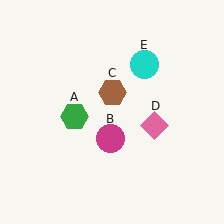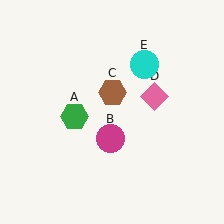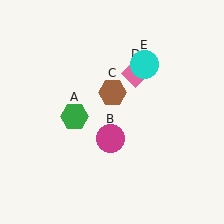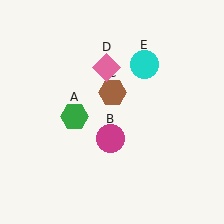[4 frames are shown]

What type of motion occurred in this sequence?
The pink diamond (object D) rotated counterclockwise around the center of the scene.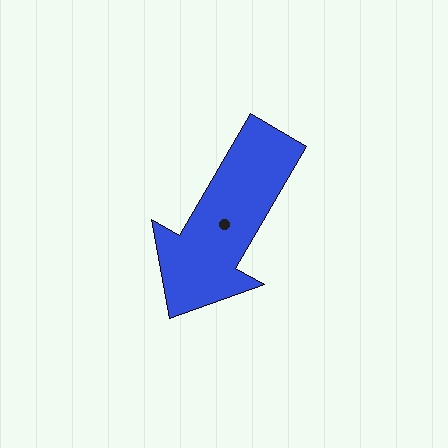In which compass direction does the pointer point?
Southwest.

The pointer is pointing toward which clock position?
Roughly 7 o'clock.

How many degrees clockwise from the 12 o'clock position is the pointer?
Approximately 210 degrees.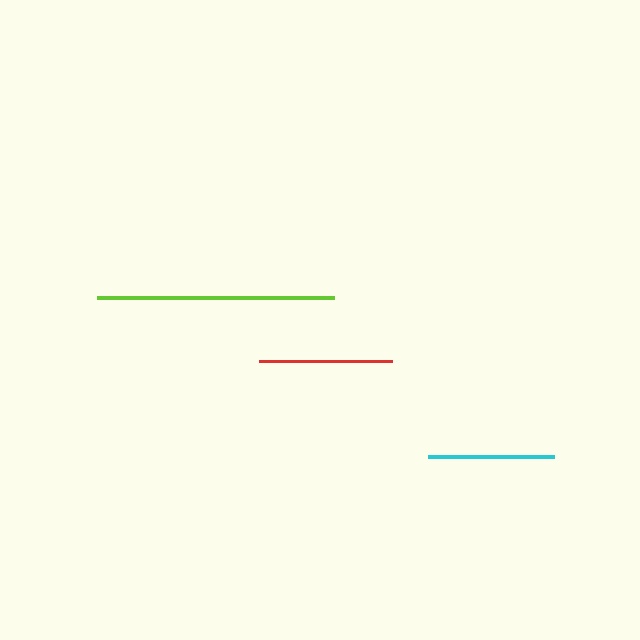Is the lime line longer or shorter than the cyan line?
The lime line is longer than the cyan line.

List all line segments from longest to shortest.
From longest to shortest: lime, red, cyan.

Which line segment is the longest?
The lime line is the longest at approximately 237 pixels.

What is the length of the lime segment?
The lime segment is approximately 237 pixels long.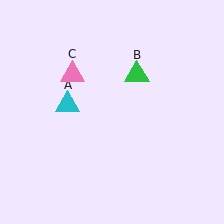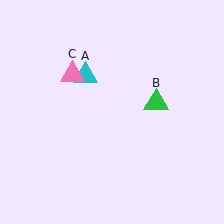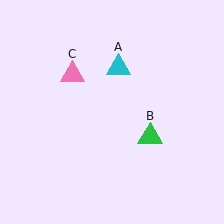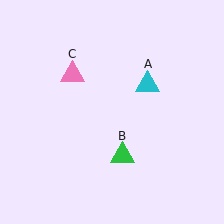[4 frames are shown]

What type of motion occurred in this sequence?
The cyan triangle (object A), green triangle (object B) rotated clockwise around the center of the scene.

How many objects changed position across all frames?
2 objects changed position: cyan triangle (object A), green triangle (object B).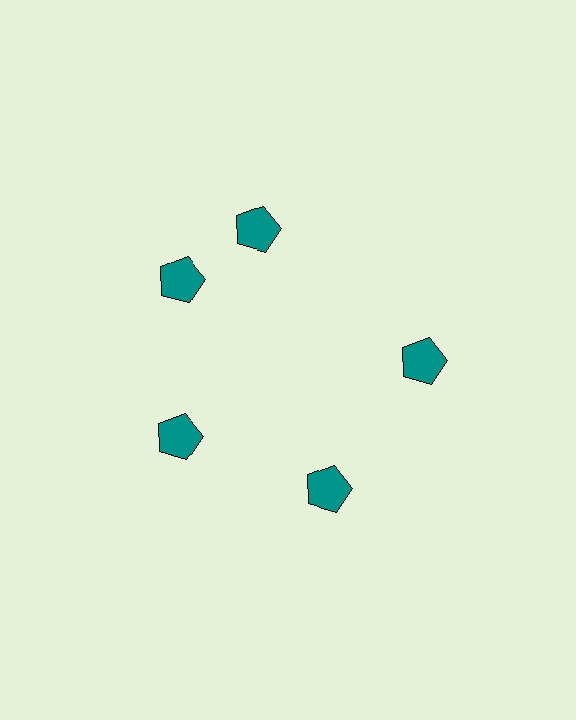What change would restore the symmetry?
The symmetry would be restored by rotating it back into even spacing with its neighbors so that all 5 pentagons sit at equal angles and equal distance from the center.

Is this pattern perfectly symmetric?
No. The 5 teal pentagons are arranged in a ring, but one element near the 1 o'clock position is rotated out of alignment along the ring, breaking the 5-fold rotational symmetry.